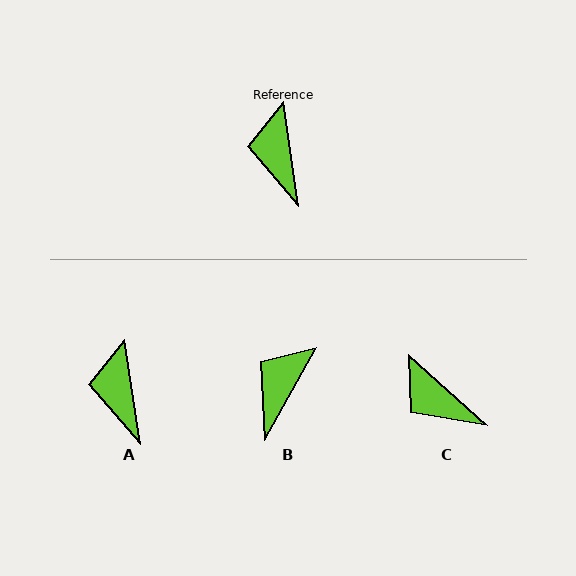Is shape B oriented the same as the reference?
No, it is off by about 38 degrees.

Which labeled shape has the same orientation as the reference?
A.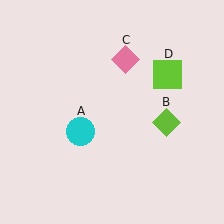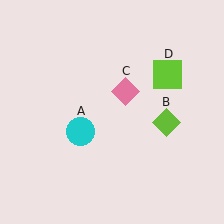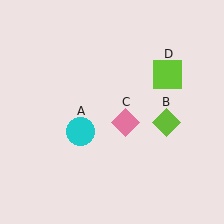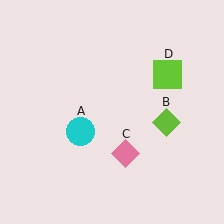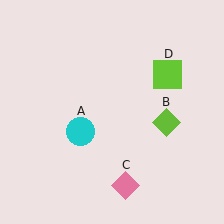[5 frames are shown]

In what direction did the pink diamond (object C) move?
The pink diamond (object C) moved down.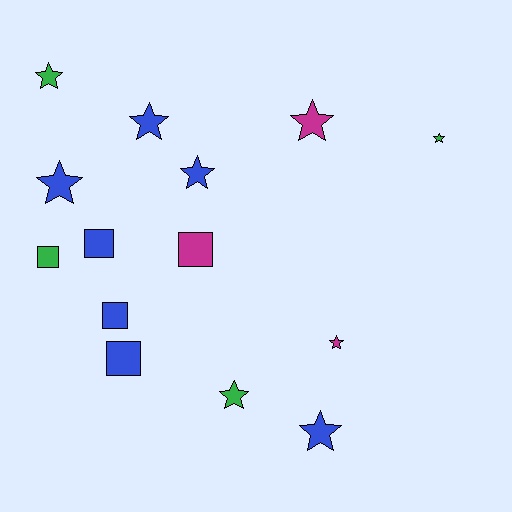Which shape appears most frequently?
Star, with 9 objects.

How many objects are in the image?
There are 14 objects.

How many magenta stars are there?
There are 2 magenta stars.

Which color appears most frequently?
Blue, with 7 objects.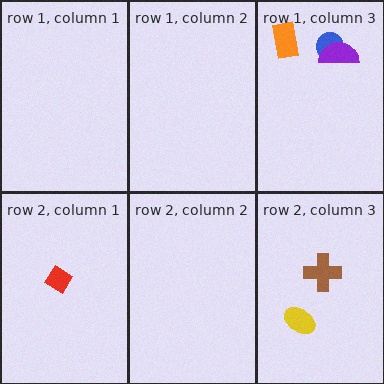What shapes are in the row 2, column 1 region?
The red diamond.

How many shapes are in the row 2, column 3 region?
2.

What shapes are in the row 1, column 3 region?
The orange rectangle, the blue circle, the purple semicircle.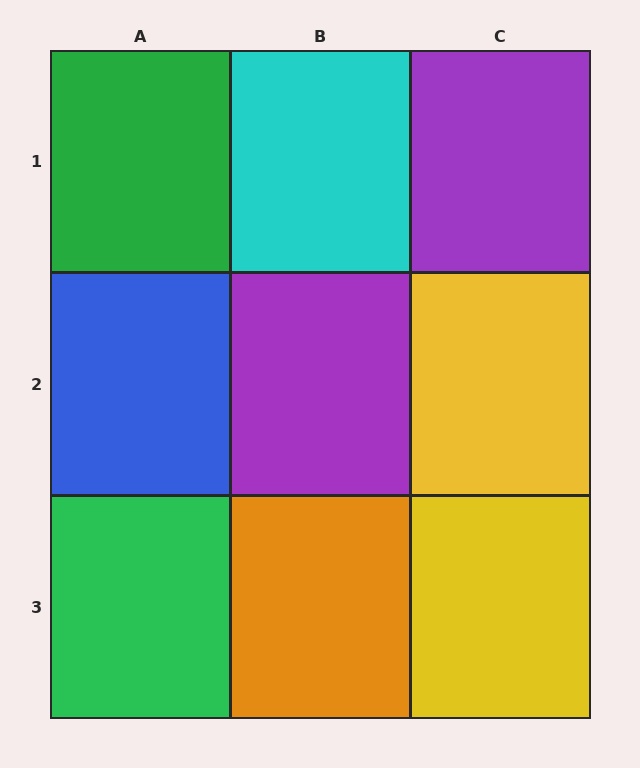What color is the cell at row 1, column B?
Cyan.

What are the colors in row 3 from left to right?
Green, orange, yellow.